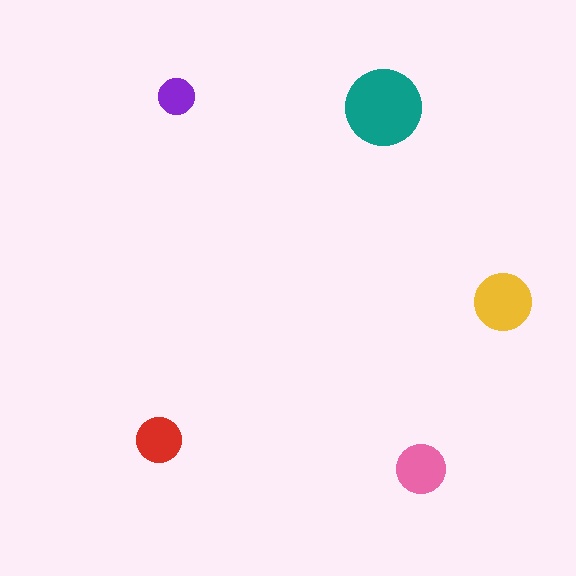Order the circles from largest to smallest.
the teal one, the yellow one, the pink one, the red one, the purple one.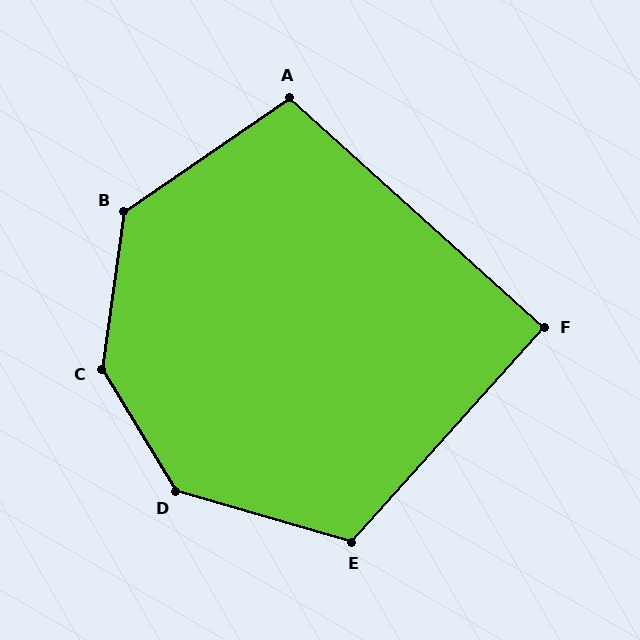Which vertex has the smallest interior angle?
F, at approximately 90 degrees.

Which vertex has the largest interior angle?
C, at approximately 141 degrees.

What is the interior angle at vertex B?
Approximately 132 degrees (obtuse).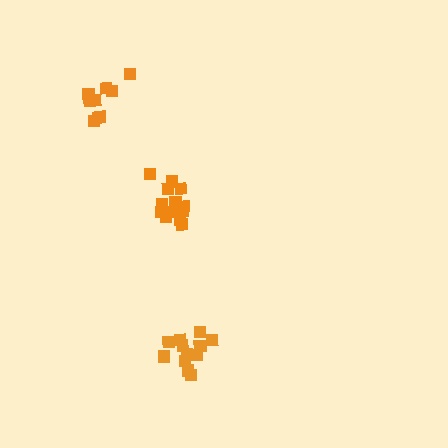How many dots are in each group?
Group 1: 13 dots, Group 2: 9 dots, Group 3: 12 dots (34 total).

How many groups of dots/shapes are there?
There are 3 groups.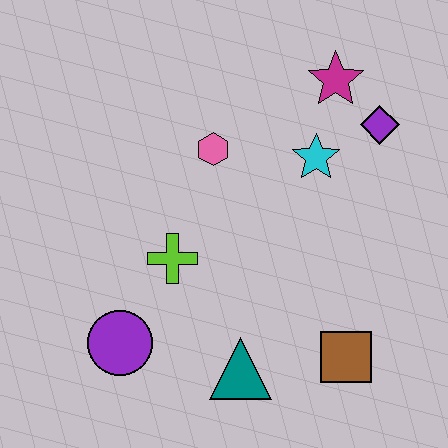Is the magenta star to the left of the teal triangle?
No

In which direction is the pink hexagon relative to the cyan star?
The pink hexagon is to the left of the cyan star.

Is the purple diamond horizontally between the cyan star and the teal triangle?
No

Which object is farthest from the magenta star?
The purple circle is farthest from the magenta star.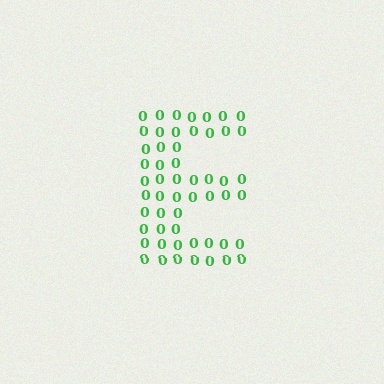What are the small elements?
The small elements are digit 0's.